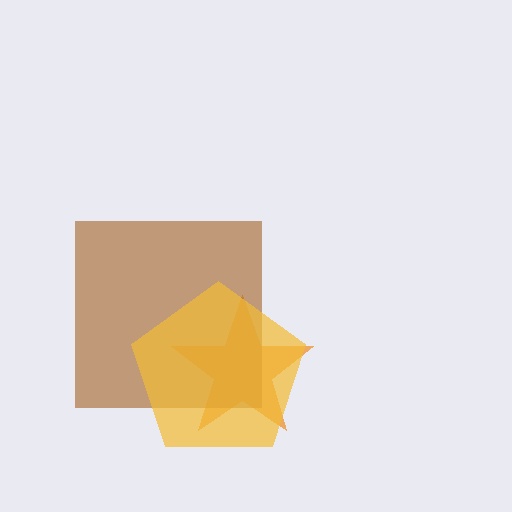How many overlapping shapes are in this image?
There are 3 overlapping shapes in the image.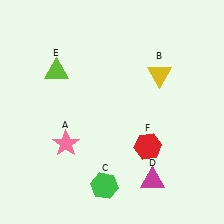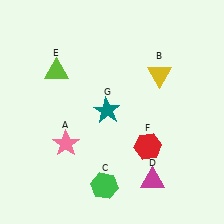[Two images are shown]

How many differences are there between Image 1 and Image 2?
There is 1 difference between the two images.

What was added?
A teal star (G) was added in Image 2.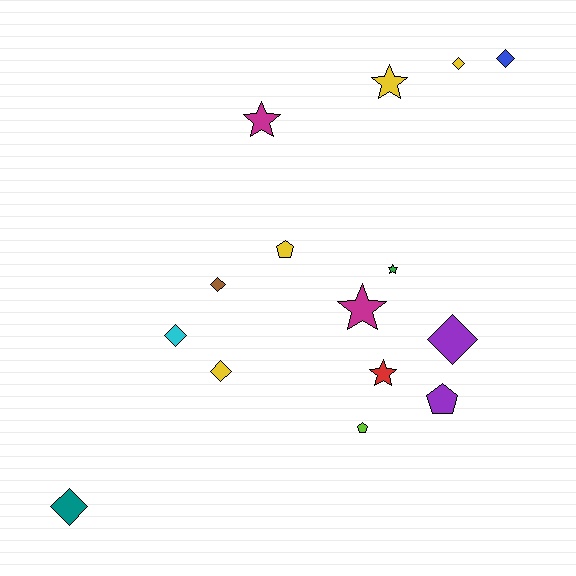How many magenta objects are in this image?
There are 2 magenta objects.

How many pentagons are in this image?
There are 3 pentagons.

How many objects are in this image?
There are 15 objects.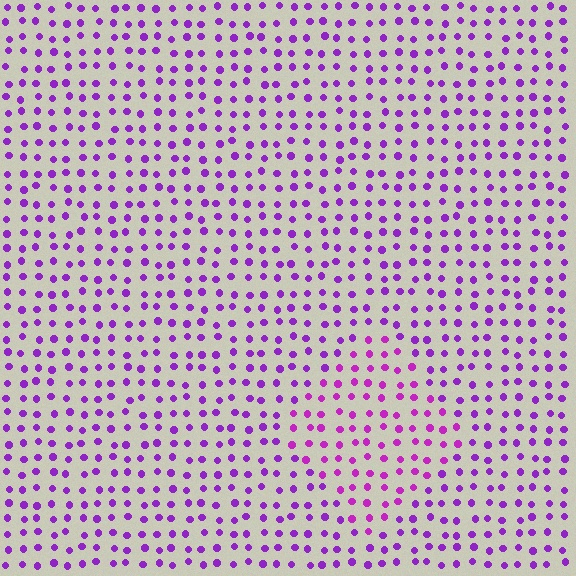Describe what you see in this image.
The image is filled with small purple elements in a uniform arrangement. A diamond-shaped region is visible where the elements are tinted to a slightly different hue, forming a subtle color boundary.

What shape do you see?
I see a diamond.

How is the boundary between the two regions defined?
The boundary is defined purely by a slight shift in hue (about 20 degrees). Spacing, size, and orientation are identical on both sides.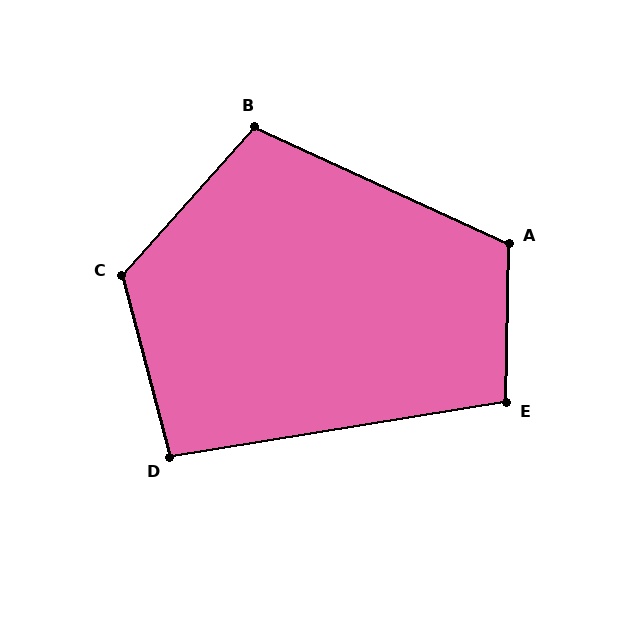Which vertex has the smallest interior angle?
D, at approximately 96 degrees.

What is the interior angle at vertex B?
Approximately 107 degrees (obtuse).